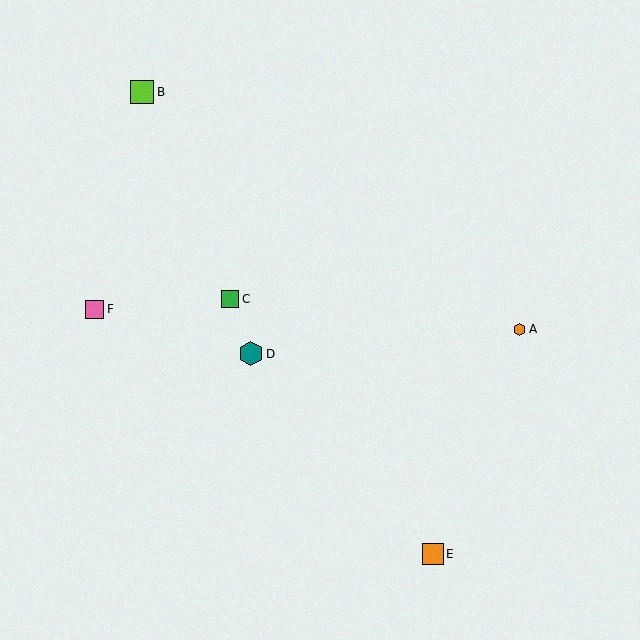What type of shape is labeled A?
Shape A is an orange hexagon.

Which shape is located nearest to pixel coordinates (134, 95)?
The lime square (labeled B) at (142, 92) is nearest to that location.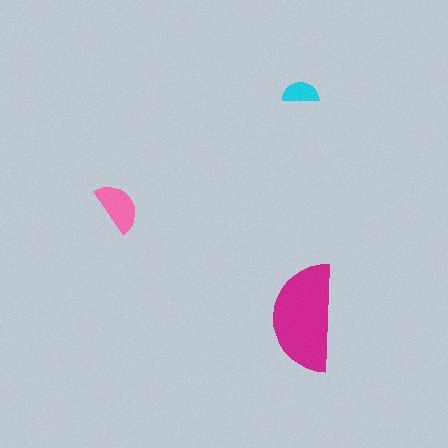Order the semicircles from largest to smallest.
the magenta one, the pink one, the cyan one.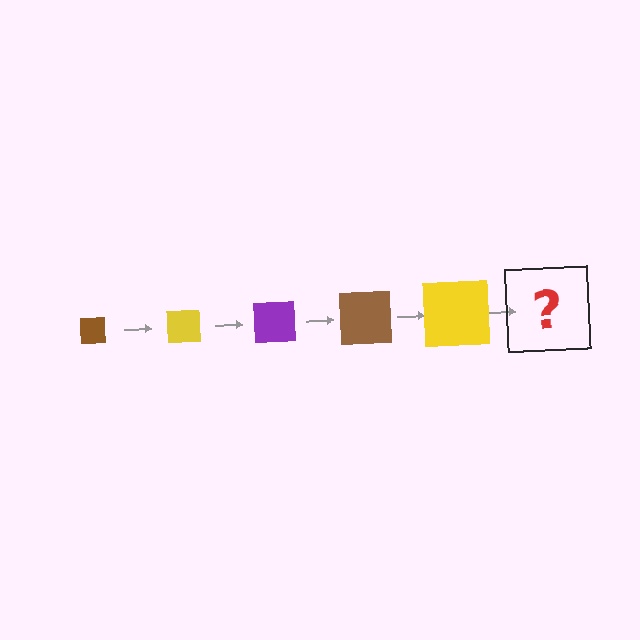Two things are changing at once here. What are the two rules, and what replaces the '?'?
The two rules are that the square grows larger each step and the color cycles through brown, yellow, and purple. The '?' should be a purple square, larger than the previous one.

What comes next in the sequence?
The next element should be a purple square, larger than the previous one.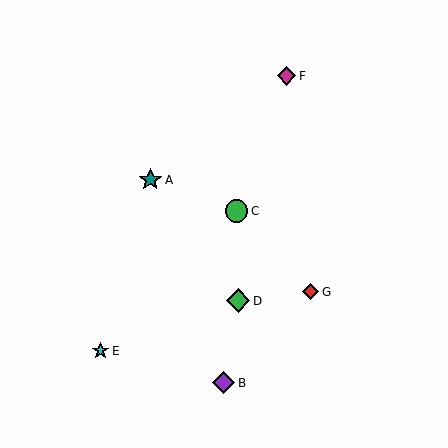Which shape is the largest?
The green diamond (labeled D) is the largest.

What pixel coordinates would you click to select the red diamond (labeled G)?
Click at (311, 292) to select the red diamond G.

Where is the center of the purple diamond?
The center of the purple diamond is at (223, 383).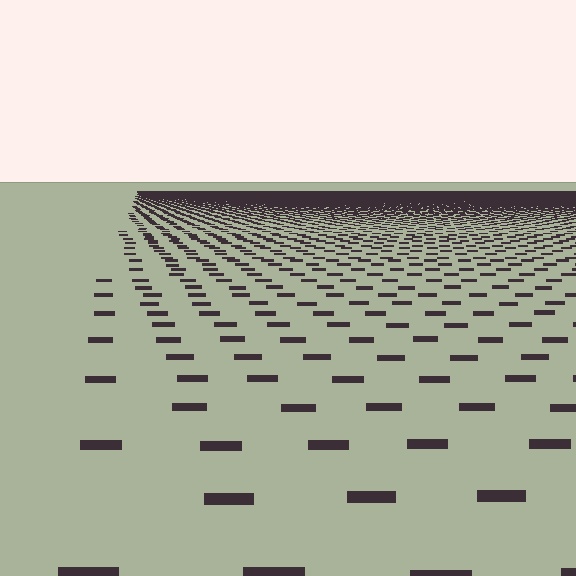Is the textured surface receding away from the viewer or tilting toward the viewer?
The surface is receding away from the viewer. Texture elements get smaller and denser toward the top.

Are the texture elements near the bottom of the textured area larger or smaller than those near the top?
Larger. Near the bottom, elements are closer to the viewer and appear at a bigger on-screen size.